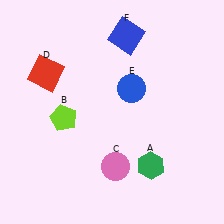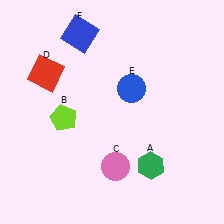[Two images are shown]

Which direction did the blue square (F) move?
The blue square (F) moved left.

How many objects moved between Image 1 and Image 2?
1 object moved between the two images.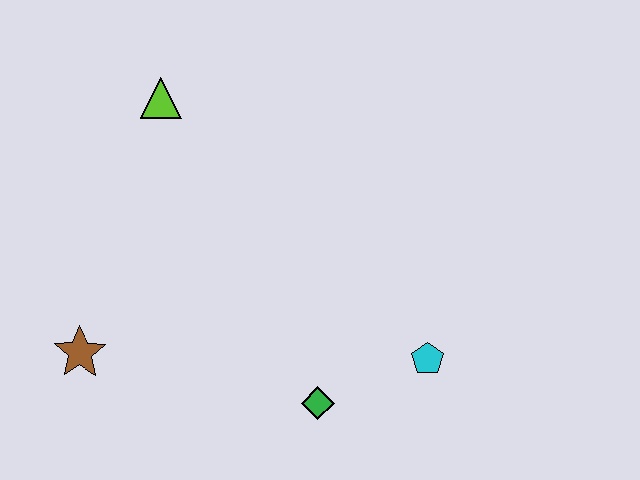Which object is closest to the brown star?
The green diamond is closest to the brown star.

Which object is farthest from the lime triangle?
The cyan pentagon is farthest from the lime triangle.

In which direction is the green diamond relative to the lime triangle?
The green diamond is below the lime triangle.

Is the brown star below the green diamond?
No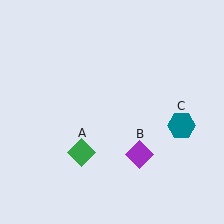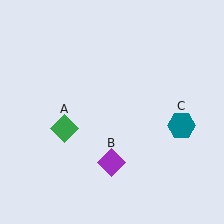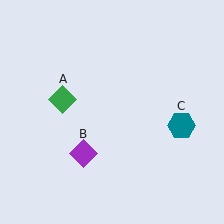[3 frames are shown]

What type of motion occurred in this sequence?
The green diamond (object A), purple diamond (object B) rotated clockwise around the center of the scene.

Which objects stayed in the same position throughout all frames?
Teal hexagon (object C) remained stationary.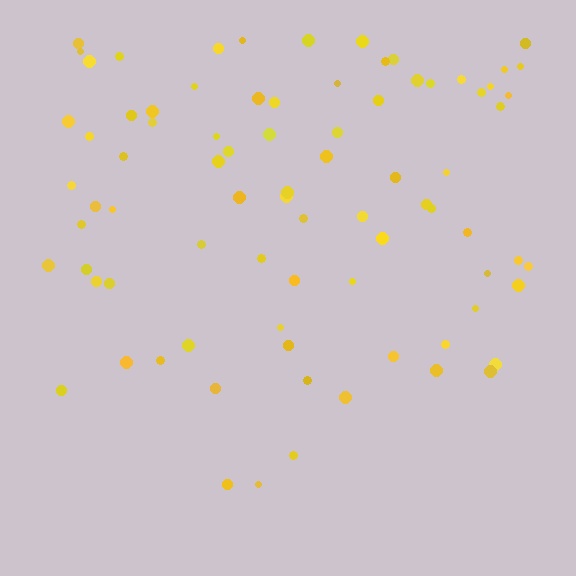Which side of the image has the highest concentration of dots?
The top.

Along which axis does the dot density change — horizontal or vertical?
Vertical.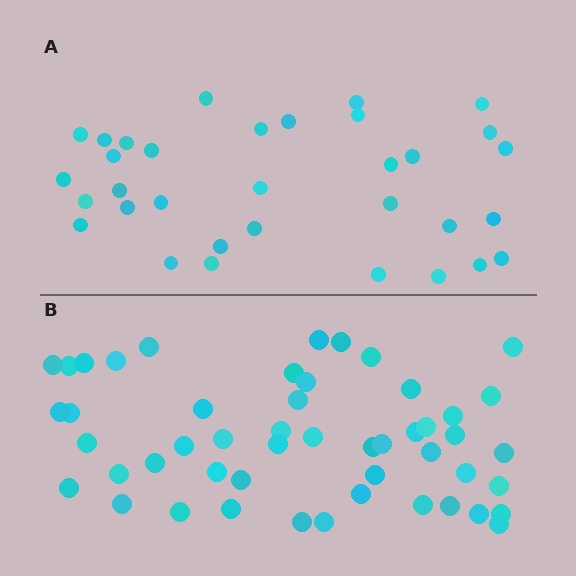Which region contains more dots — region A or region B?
Region B (the bottom region) has more dots.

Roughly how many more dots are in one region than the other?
Region B has approximately 15 more dots than region A.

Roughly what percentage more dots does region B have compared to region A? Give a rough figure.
About 50% more.